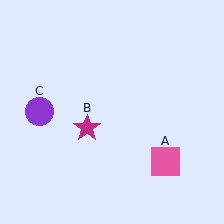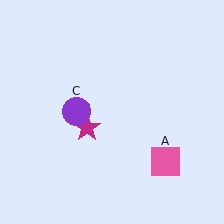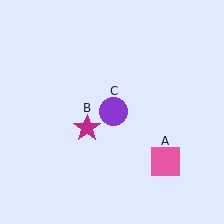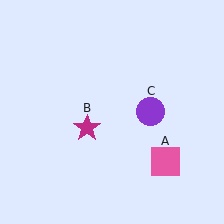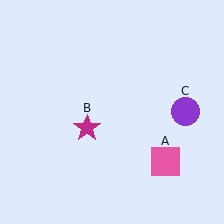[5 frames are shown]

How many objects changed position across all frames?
1 object changed position: purple circle (object C).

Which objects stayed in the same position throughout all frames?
Pink square (object A) and magenta star (object B) remained stationary.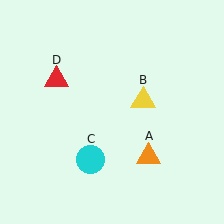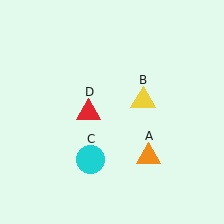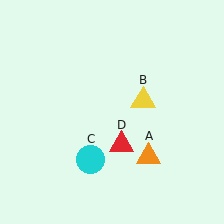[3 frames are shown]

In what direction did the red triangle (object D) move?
The red triangle (object D) moved down and to the right.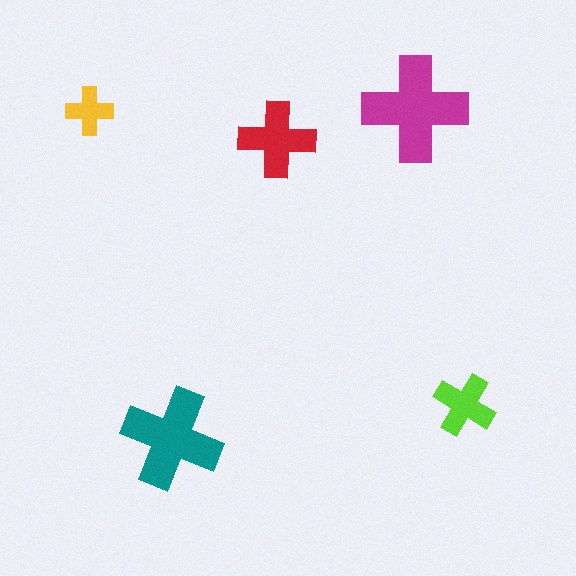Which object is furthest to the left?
The yellow cross is leftmost.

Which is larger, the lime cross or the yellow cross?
The lime one.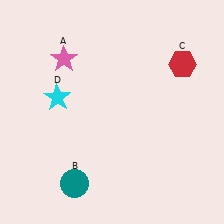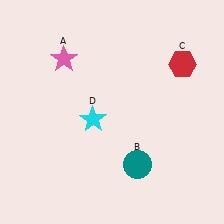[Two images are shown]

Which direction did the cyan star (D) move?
The cyan star (D) moved right.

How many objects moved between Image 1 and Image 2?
2 objects moved between the two images.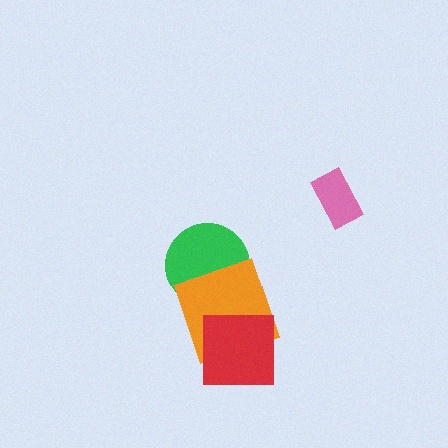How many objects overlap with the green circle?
1 object overlaps with the green circle.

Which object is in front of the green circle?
The orange square is in front of the green circle.